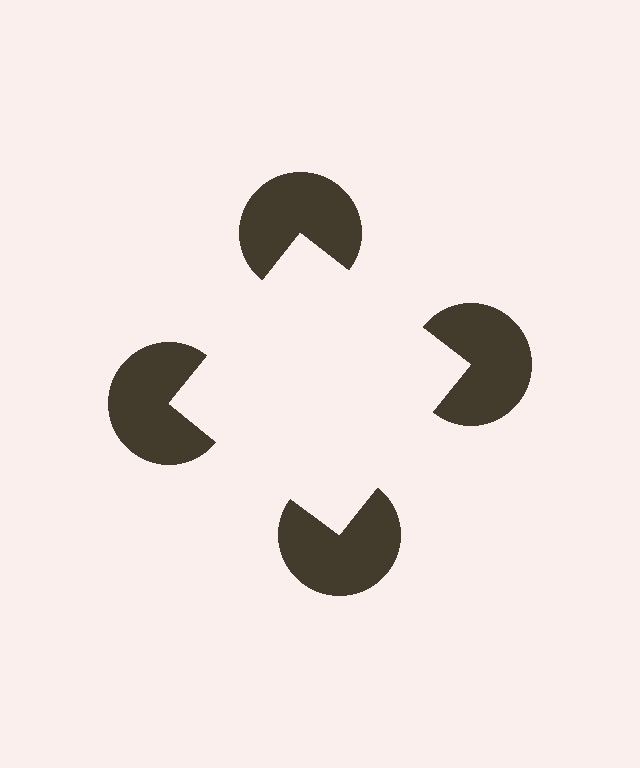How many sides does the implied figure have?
4 sides.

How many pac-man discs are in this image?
There are 4 — one at each vertex of the illusory square.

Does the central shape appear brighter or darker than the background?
It typically appears slightly brighter than the background, even though no actual brightness change is drawn.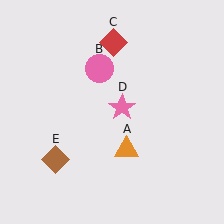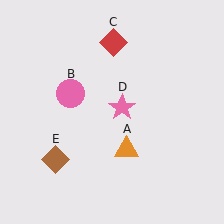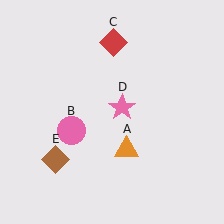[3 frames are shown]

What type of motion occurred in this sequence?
The pink circle (object B) rotated counterclockwise around the center of the scene.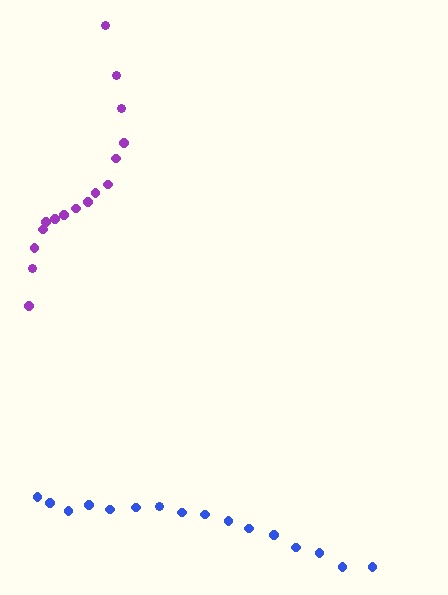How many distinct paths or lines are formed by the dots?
There are 2 distinct paths.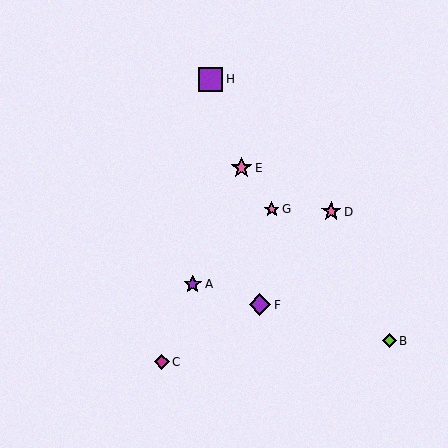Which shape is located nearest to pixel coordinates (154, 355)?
The magenta diamond (labeled C) at (162, 362) is nearest to that location.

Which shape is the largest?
The purple square (labeled H) is the largest.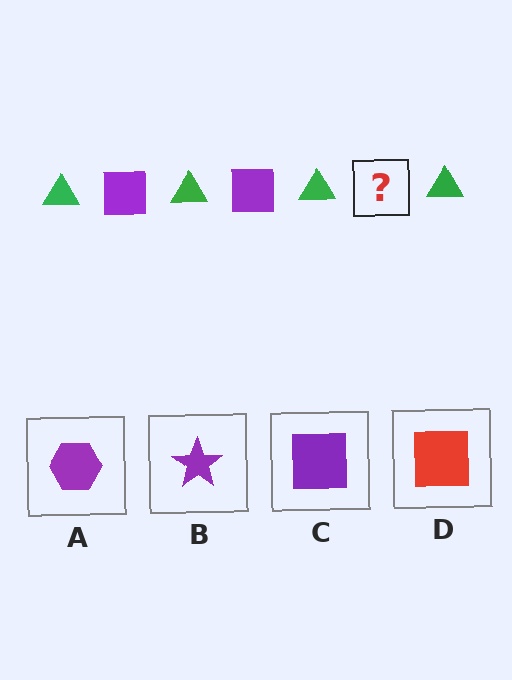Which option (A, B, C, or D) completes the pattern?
C.